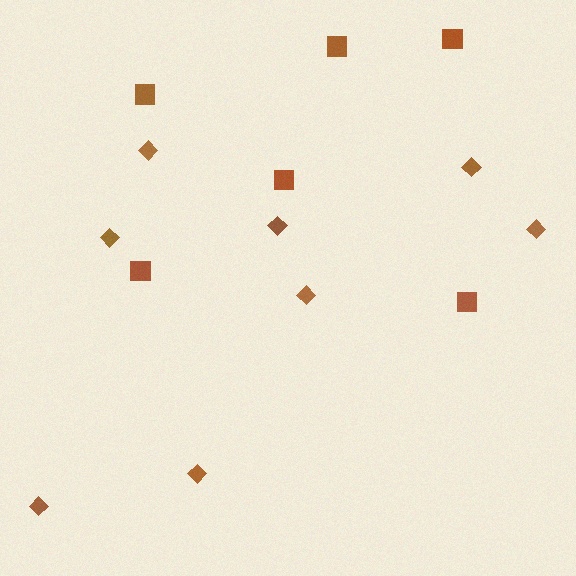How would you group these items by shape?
There are 2 groups: one group of diamonds (8) and one group of squares (6).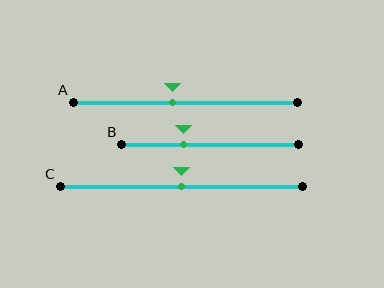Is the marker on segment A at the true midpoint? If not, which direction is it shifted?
No, the marker on segment A is shifted to the left by about 6% of the segment length.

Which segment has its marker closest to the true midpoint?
Segment C has its marker closest to the true midpoint.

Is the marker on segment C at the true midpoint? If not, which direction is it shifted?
Yes, the marker on segment C is at the true midpoint.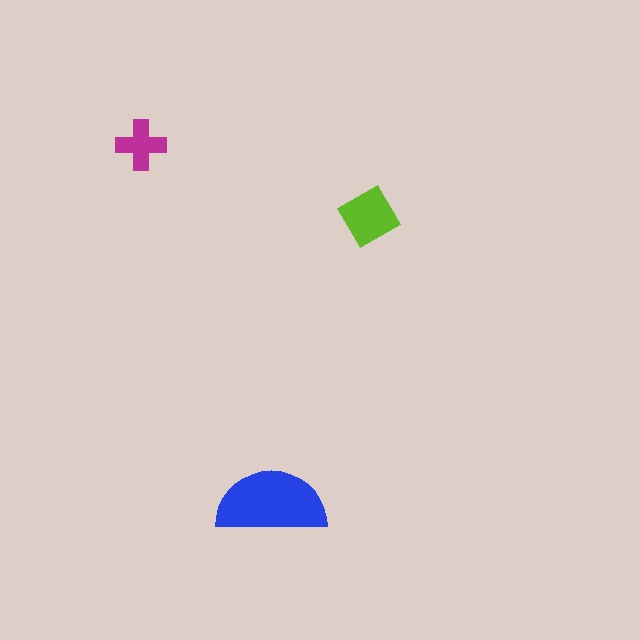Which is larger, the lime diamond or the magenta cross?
The lime diamond.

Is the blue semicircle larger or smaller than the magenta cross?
Larger.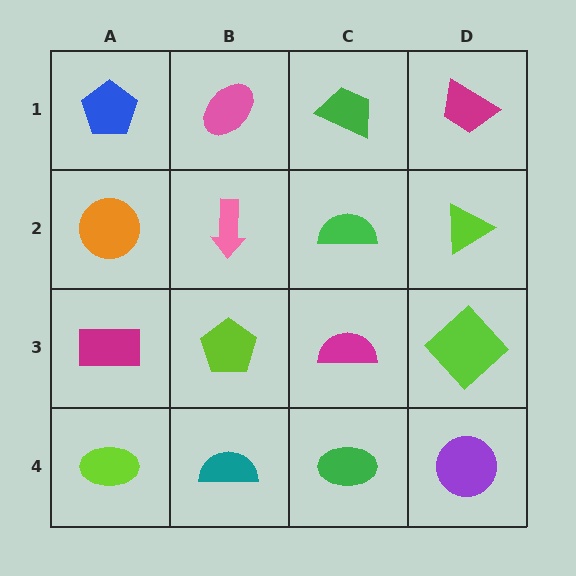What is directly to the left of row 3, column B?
A magenta rectangle.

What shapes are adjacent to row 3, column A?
An orange circle (row 2, column A), a lime ellipse (row 4, column A), a lime pentagon (row 3, column B).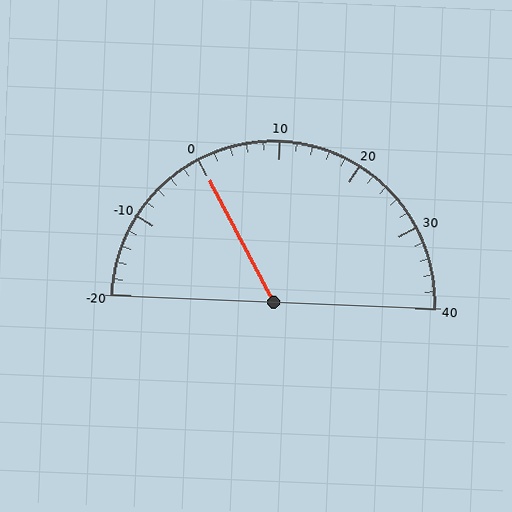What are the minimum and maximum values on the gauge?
The gauge ranges from -20 to 40.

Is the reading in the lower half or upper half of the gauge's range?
The reading is in the lower half of the range (-20 to 40).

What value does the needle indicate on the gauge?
The needle indicates approximately 0.